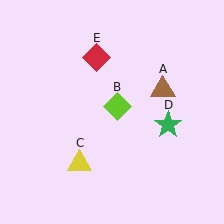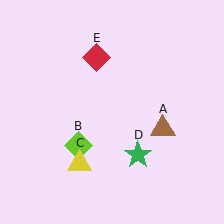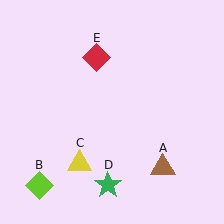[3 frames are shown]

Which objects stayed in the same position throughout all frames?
Yellow triangle (object C) and red diamond (object E) remained stationary.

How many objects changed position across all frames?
3 objects changed position: brown triangle (object A), lime diamond (object B), green star (object D).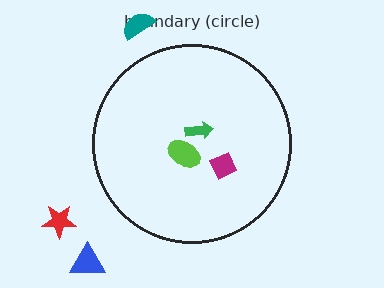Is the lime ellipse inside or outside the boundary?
Inside.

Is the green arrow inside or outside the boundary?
Inside.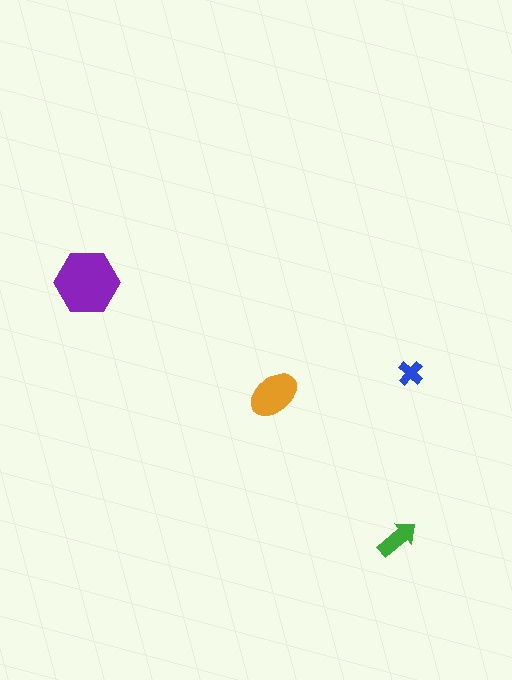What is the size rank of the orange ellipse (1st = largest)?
2nd.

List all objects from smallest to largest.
The blue cross, the green arrow, the orange ellipse, the purple hexagon.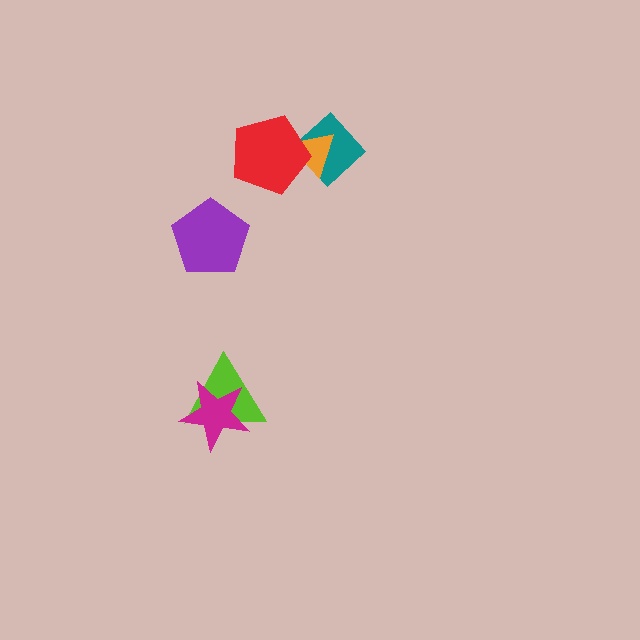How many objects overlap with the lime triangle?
1 object overlaps with the lime triangle.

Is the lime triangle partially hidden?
Yes, it is partially covered by another shape.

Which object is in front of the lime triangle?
The magenta star is in front of the lime triangle.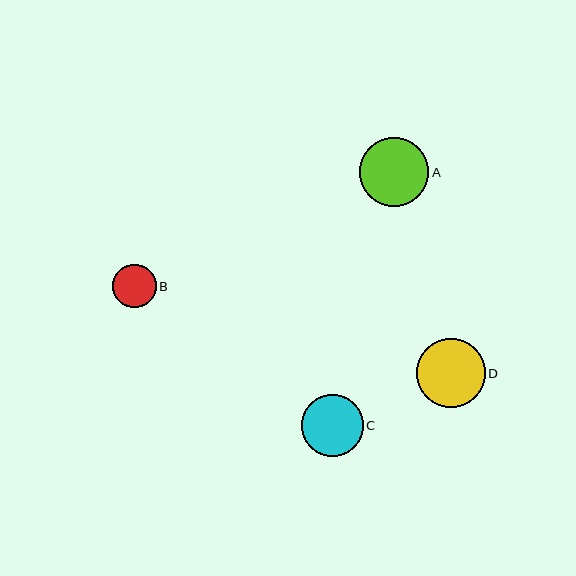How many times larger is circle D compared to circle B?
Circle D is approximately 1.6 times the size of circle B.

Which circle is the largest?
Circle A is the largest with a size of approximately 69 pixels.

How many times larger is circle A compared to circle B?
Circle A is approximately 1.6 times the size of circle B.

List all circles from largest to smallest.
From largest to smallest: A, D, C, B.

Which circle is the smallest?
Circle B is the smallest with a size of approximately 43 pixels.